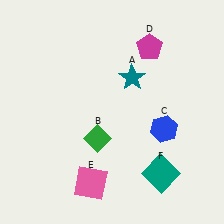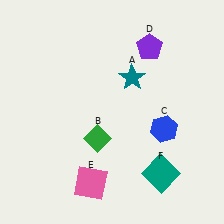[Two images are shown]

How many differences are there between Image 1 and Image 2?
There is 1 difference between the two images.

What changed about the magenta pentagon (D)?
In Image 1, D is magenta. In Image 2, it changed to purple.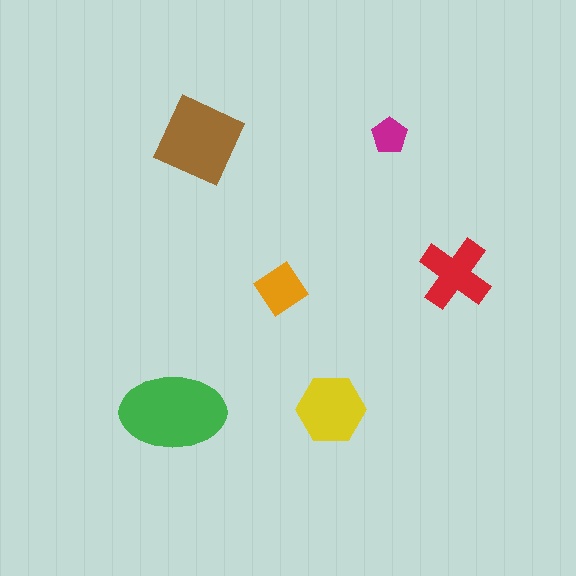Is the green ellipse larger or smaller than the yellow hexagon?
Larger.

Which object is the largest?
The green ellipse.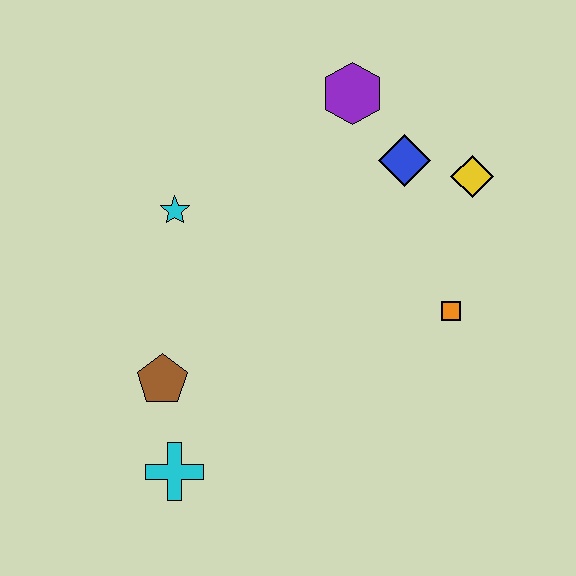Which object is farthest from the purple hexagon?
The cyan cross is farthest from the purple hexagon.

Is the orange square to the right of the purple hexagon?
Yes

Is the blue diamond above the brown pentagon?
Yes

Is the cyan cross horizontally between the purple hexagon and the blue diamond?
No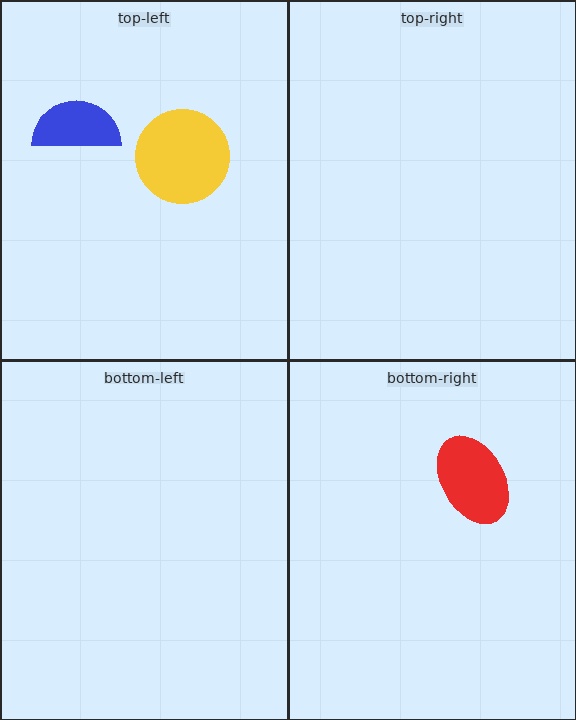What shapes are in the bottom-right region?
The red ellipse.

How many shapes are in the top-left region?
2.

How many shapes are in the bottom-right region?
1.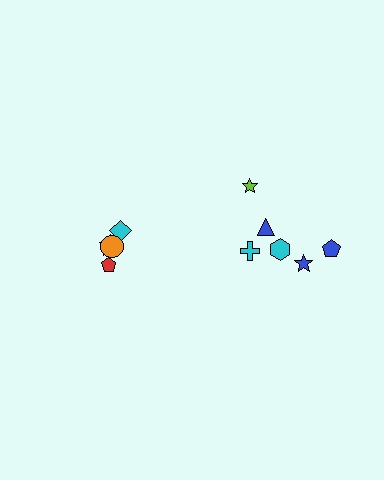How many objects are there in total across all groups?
There are 10 objects.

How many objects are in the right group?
There are 6 objects.